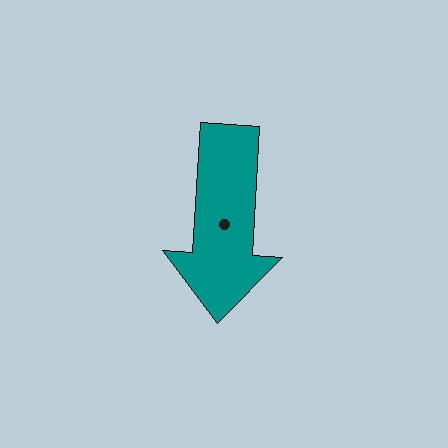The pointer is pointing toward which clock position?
Roughly 6 o'clock.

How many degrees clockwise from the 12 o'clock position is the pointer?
Approximately 183 degrees.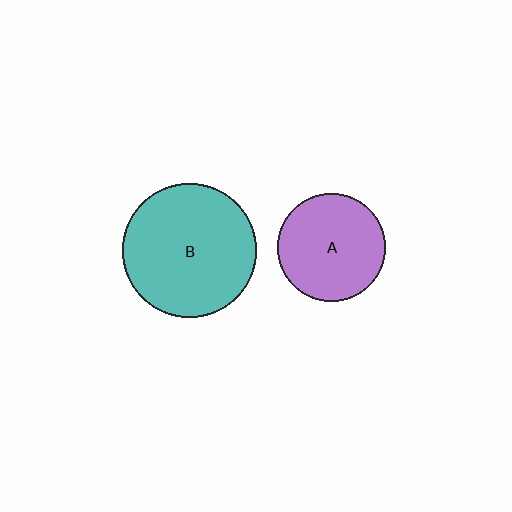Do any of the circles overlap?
No, none of the circles overlap.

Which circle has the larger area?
Circle B (teal).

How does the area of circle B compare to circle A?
Approximately 1.5 times.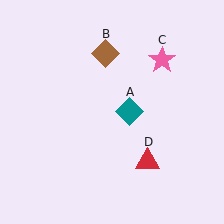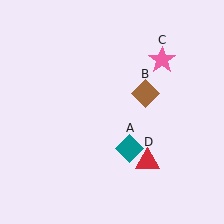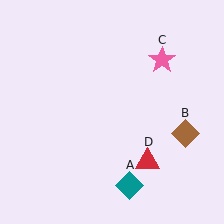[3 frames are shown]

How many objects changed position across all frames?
2 objects changed position: teal diamond (object A), brown diamond (object B).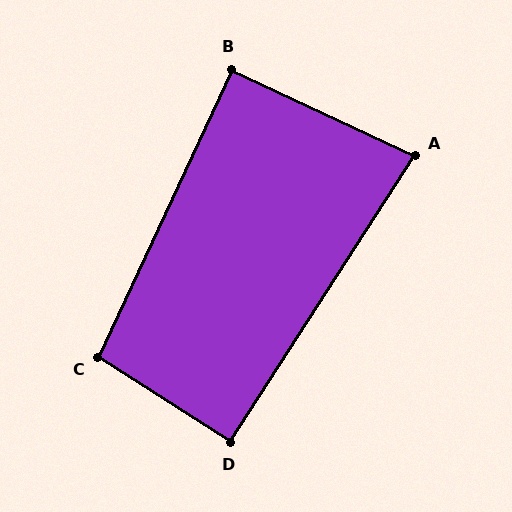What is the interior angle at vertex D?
Approximately 90 degrees (approximately right).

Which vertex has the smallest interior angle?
A, at approximately 82 degrees.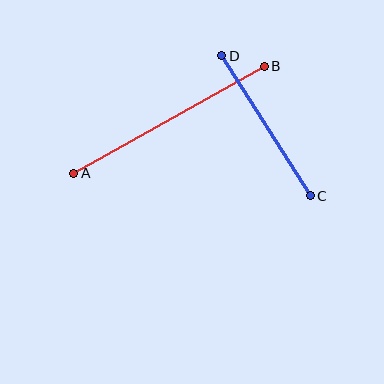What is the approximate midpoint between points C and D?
The midpoint is at approximately (266, 126) pixels.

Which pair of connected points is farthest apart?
Points A and B are farthest apart.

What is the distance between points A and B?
The distance is approximately 219 pixels.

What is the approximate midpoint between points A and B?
The midpoint is at approximately (169, 120) pixels.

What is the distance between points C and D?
The distance is approximately 165 pixels.